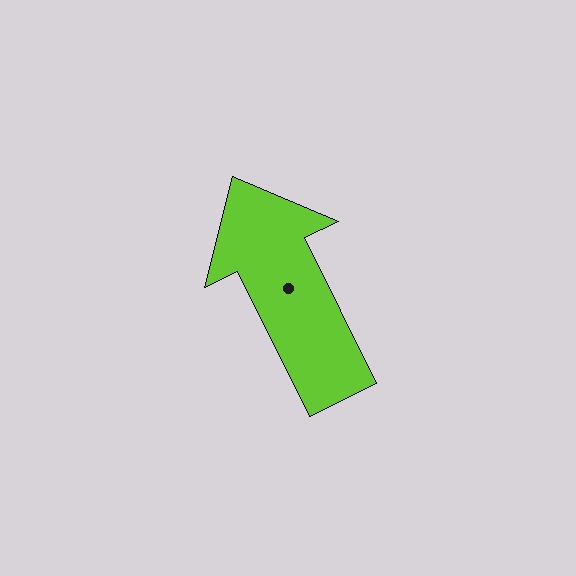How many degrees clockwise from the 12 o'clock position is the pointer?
Approximately 334 degrees.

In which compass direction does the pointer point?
Northwest.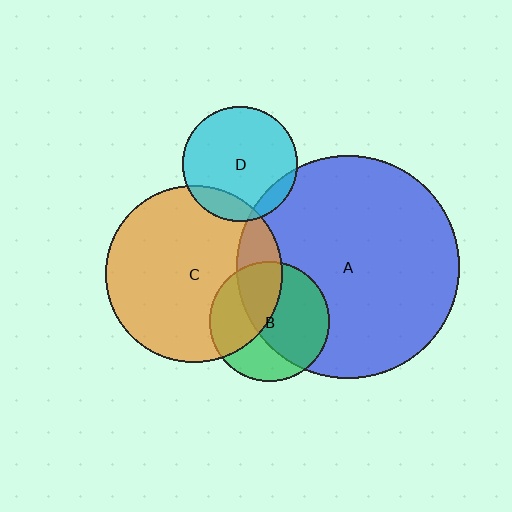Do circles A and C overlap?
Yes.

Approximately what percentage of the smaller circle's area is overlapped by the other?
Approximately 15%.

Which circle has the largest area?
Circle A (blue).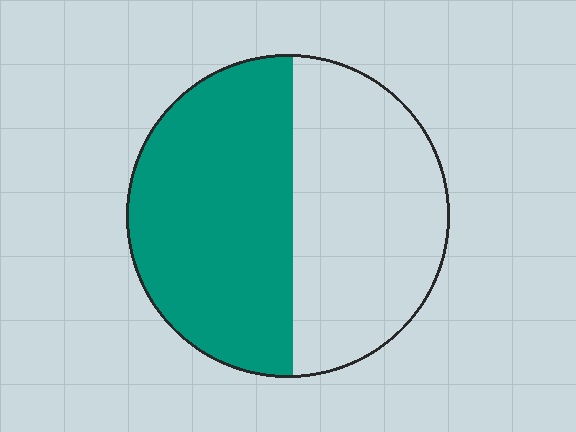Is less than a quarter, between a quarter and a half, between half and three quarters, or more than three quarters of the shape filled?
Between half and three quarters.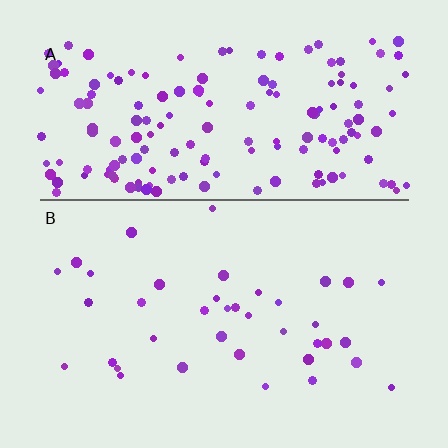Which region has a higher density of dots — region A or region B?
A (the top).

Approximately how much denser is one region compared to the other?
Approximately 4.3× — region A over region B.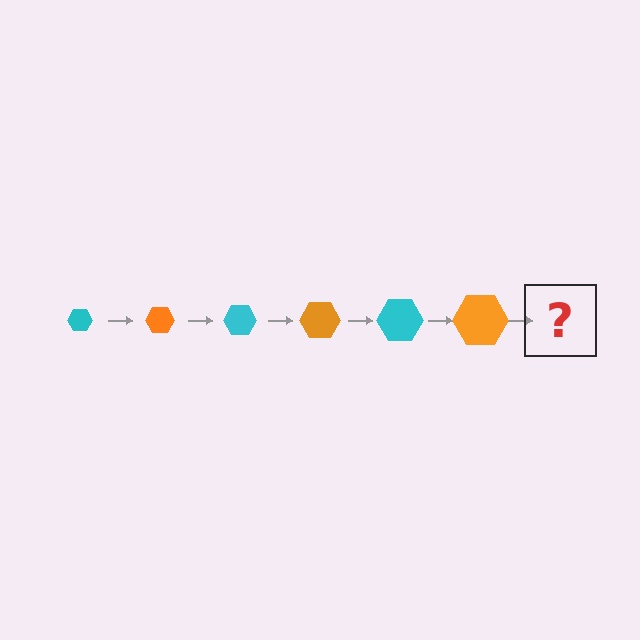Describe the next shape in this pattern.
It should be a cyan hexagon, larger than the previous one.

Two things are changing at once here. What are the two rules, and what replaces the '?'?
The two rules are that the hexagon grows larger each step and the color cycles through cyan and orange. The '?' should be a cyan hexagon, larger than the previous one.